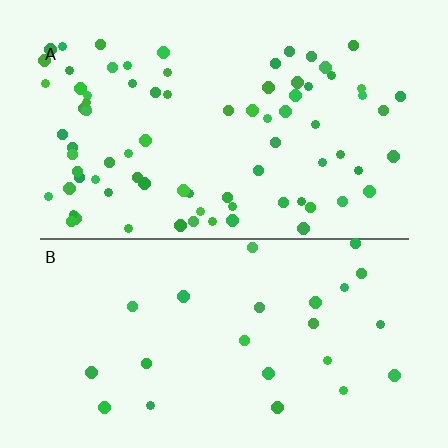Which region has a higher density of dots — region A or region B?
A (the top).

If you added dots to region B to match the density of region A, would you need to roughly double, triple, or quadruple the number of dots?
Approximately triple.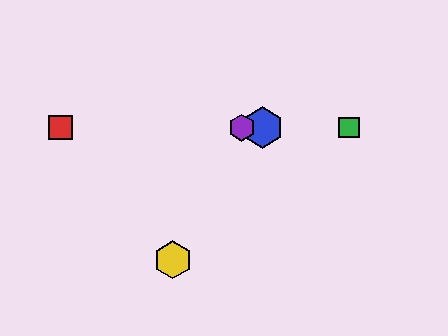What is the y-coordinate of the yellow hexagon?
The yellow hexagon is at y≈260.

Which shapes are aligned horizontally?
The red square, the blue hexagon, the green square, the purple hexagon are aligned horizontally.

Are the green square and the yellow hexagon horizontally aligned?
No, the green square is at y≈128 and the yellow hexagon is at y≈260.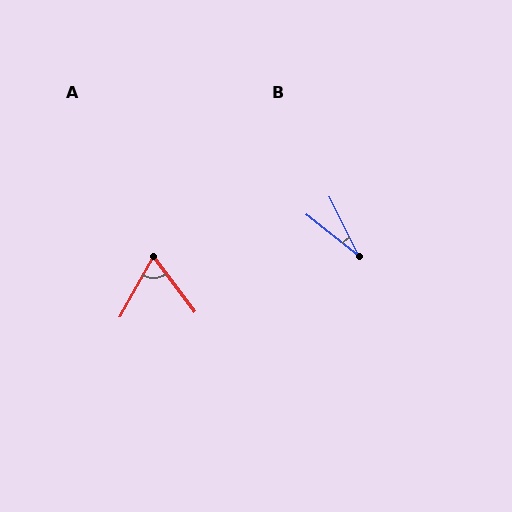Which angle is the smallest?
B, at approximately 25 degrees.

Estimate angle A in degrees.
Approximately 66 degrees.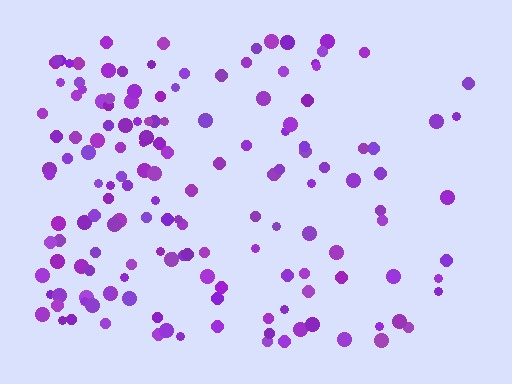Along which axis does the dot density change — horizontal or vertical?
Horizontal.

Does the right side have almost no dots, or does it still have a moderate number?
Still a moderate number, just noticeably fewer than the left.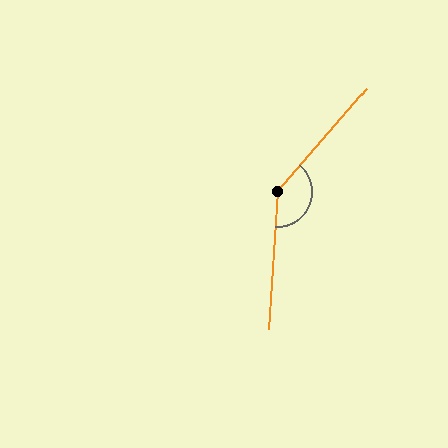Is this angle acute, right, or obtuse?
It is obtuse.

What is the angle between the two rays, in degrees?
Approximately 143 degrees.